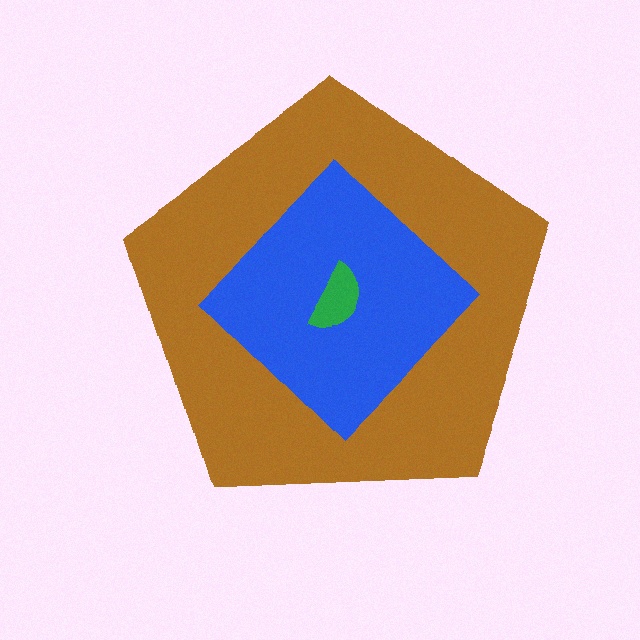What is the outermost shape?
The brown pentagon.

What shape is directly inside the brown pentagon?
The blue diamond.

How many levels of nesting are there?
3.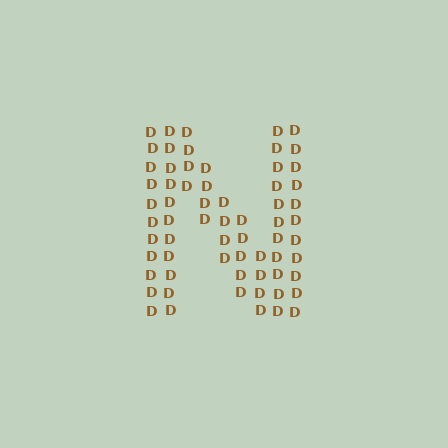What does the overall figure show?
The overall figure shows the letter N.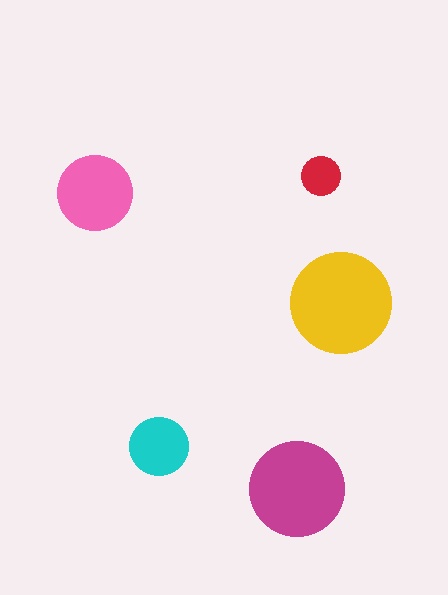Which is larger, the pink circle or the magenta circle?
The magenta one.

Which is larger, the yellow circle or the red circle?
The yellow one.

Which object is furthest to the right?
The yellow circle is rightmost.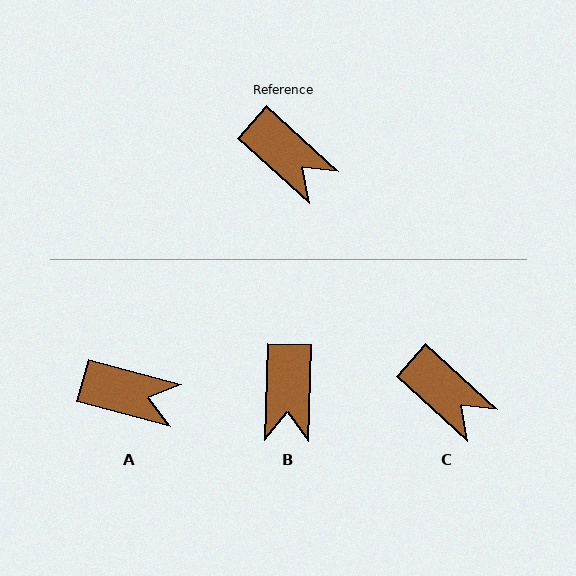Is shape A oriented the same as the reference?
No, it is off by about 27 degrees.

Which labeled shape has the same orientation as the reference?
C.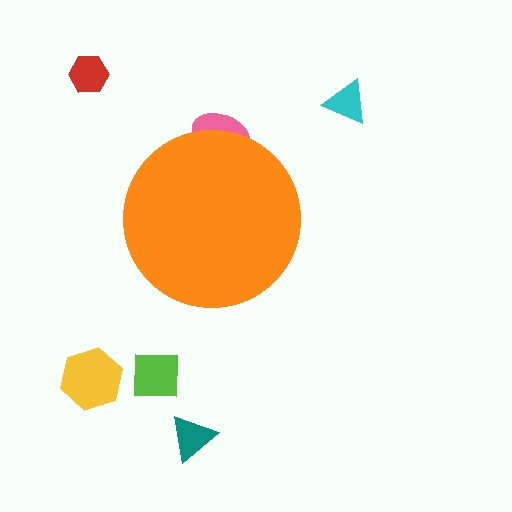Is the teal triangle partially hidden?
No, the teal triangle is fully visible.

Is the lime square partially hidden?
No, the lime square is fully visible.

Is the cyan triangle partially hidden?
No, the cyan triangle is fully visible.